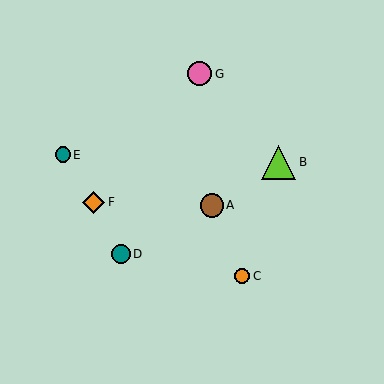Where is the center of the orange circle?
The center of the orange circle is at (242, 276).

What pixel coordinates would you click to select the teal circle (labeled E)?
Click at (63, 155) to select the teal circle E.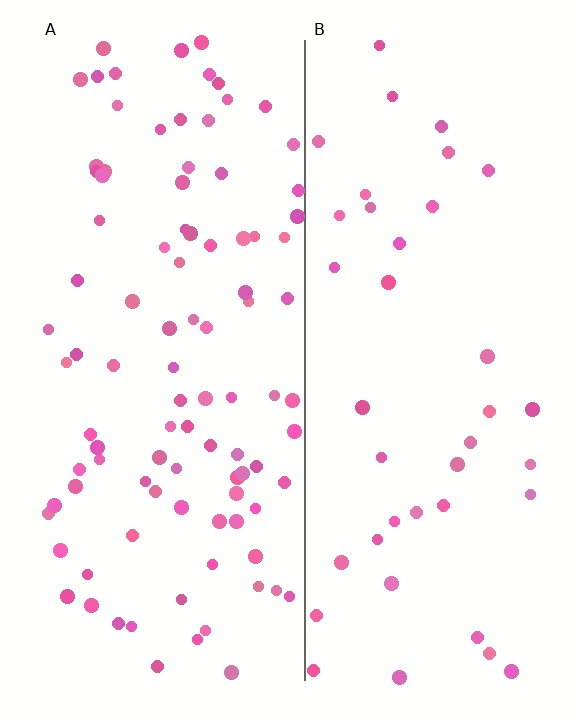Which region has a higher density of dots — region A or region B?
A (the left).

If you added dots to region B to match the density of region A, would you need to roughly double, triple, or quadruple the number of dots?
Approximately double.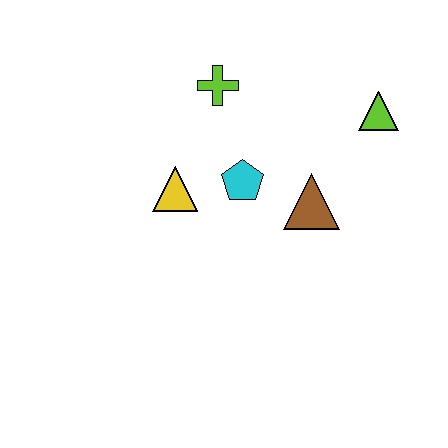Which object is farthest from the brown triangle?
The lime cross is farthest from the brown triangle.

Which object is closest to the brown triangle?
The cyan pentagon is closest to the brown triangle.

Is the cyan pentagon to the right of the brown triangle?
No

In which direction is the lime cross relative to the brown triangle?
The lime cross is above the brown triangle.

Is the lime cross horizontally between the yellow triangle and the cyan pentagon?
Yes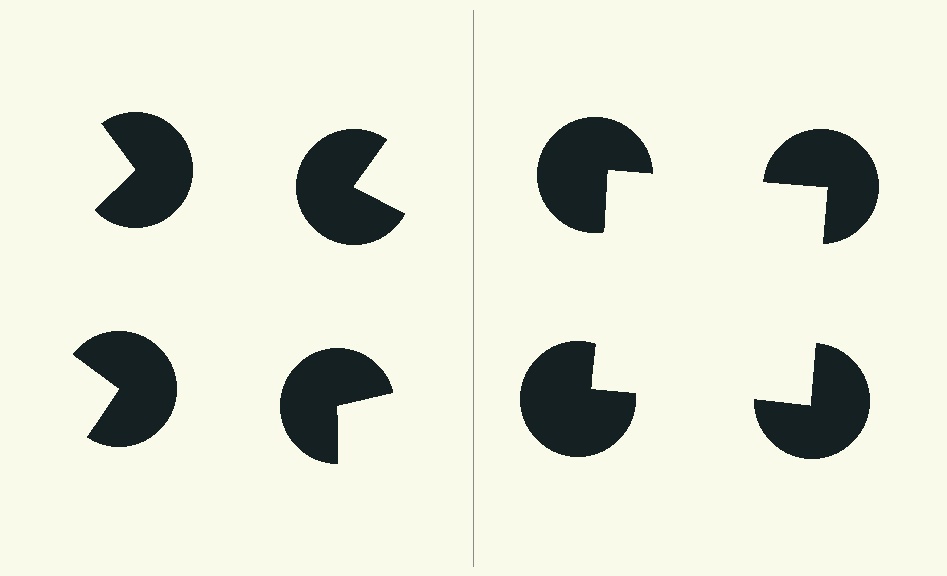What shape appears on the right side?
An illusory square.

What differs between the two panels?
The pac-man discs are positioned identically on both sides; only the wedge orientations differ. On the right they align to a square; on the left they are misaligned.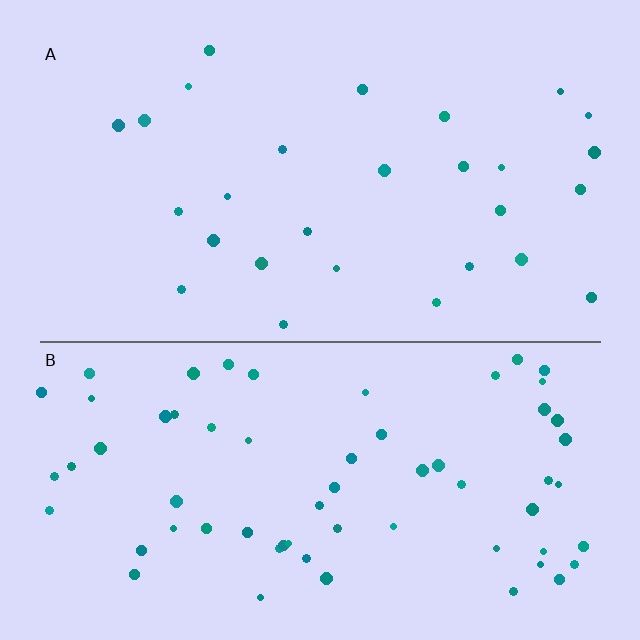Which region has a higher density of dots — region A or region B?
B (the bottom).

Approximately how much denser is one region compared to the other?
Approximately 2.3× — region B over region A.